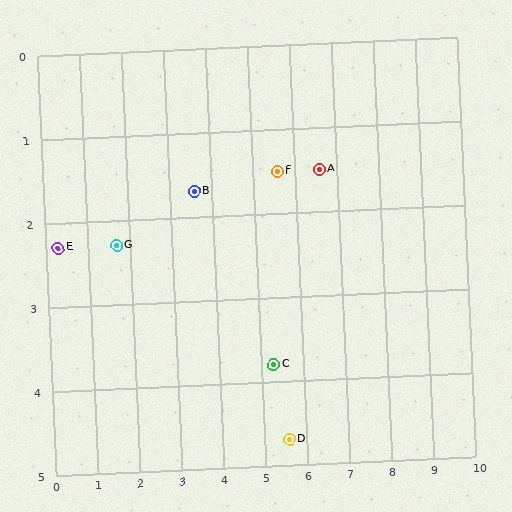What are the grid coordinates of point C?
Point C is at approximately (5.3, 3.8).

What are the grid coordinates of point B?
Point B is at approximately (3.6, 1.7).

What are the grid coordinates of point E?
Point E is at approximately (0.3, 2.3).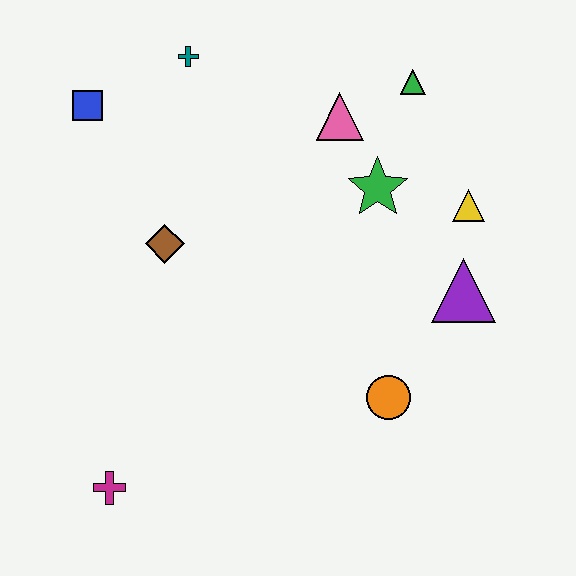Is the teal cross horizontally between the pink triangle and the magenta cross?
Yes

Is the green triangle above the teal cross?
No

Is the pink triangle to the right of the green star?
No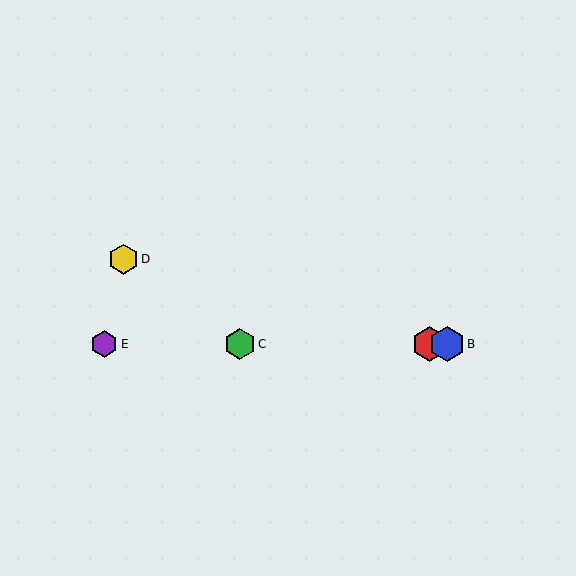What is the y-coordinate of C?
Object C is at y≈344.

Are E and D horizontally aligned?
No, E is at y≈344 and D is at y≈259.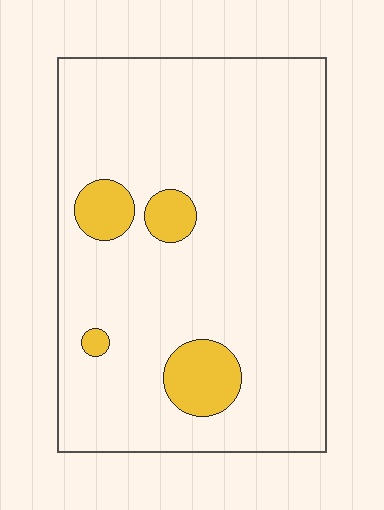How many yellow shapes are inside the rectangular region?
4.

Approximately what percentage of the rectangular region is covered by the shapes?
Approximately 10%.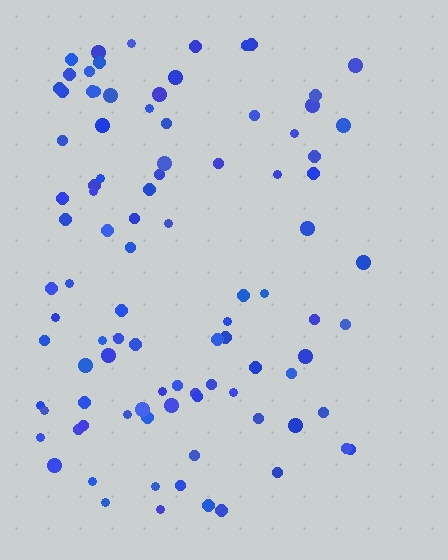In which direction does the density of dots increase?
From right to left, with the left side densest.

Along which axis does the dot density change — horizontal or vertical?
Horizontal.